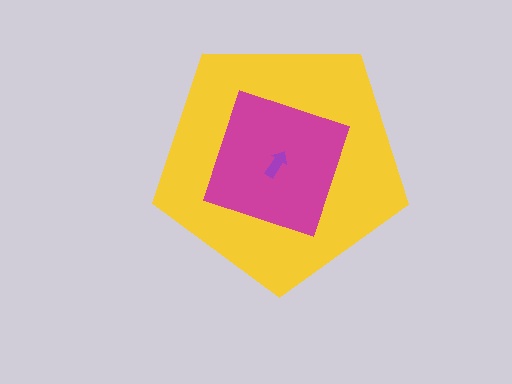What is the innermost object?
The purple arrow.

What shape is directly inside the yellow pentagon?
The magenta square.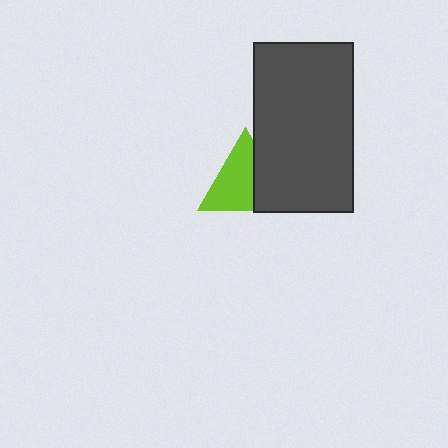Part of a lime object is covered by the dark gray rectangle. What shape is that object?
It is a triangle.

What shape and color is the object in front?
The object in front is a dark gray rectangle.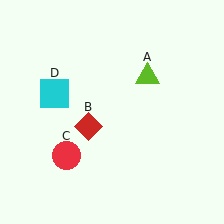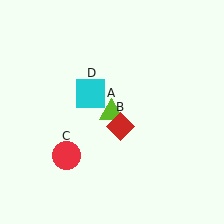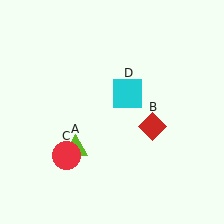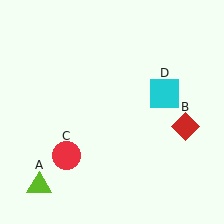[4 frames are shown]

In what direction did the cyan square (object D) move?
The cyan square (object D) moved right.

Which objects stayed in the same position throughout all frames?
Red circle (object C) remained stationary.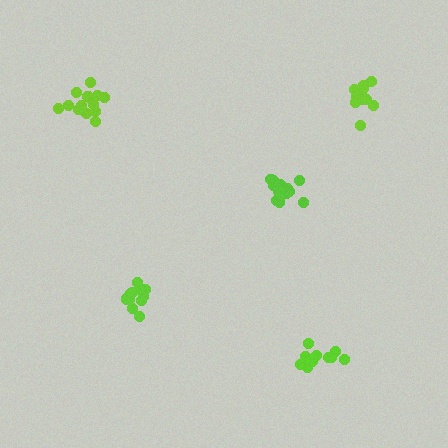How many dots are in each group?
Group 1: 15 dots, Group 2: 12 dots, Group 3: 11 dots, Group 4: 15 dots, Group 5: 16 dots (69 total).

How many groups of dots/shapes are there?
There are 5 groups.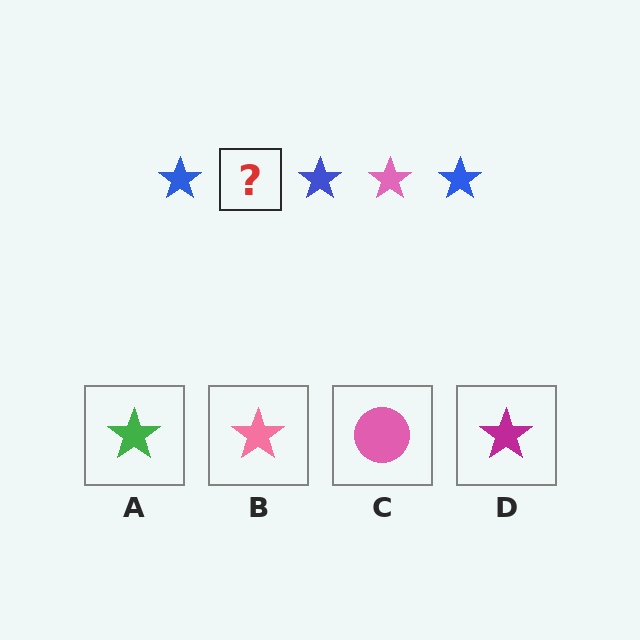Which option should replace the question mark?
Option B.